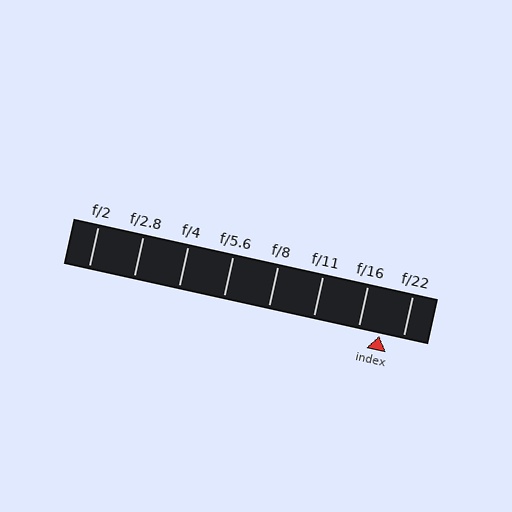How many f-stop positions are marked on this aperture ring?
There are 8 f-stop positions marked.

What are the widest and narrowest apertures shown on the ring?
The widest aperture shown is f/2 and the narrowest is f/22.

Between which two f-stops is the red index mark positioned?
The index mark is between f/16 and f/22.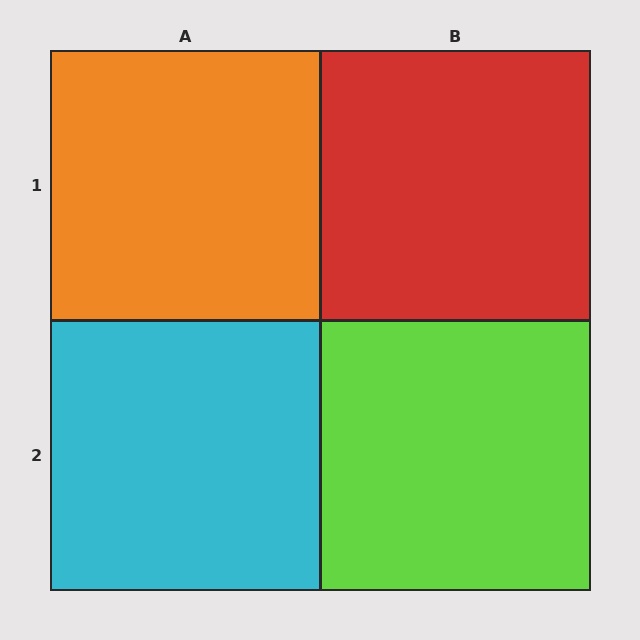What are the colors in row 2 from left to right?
Cyan, lime.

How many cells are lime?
1 cell is lime.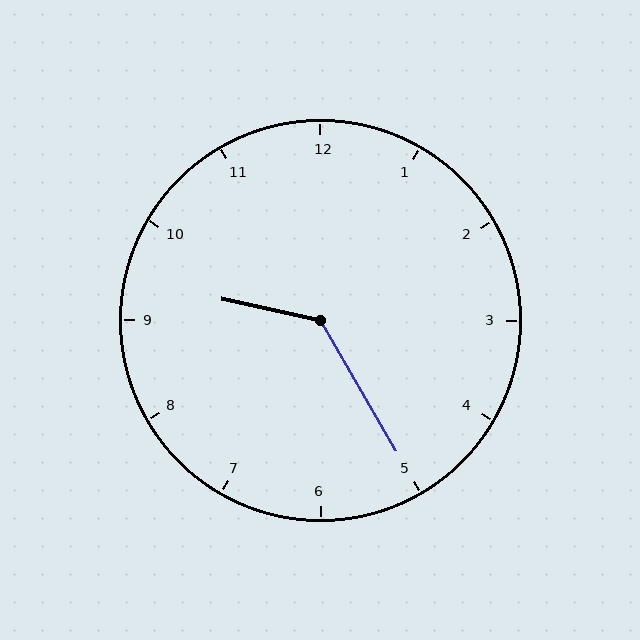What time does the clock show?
9:25.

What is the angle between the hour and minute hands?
Approximately 132 degrees.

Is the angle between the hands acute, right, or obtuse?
It is obtuse.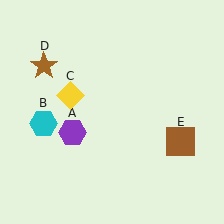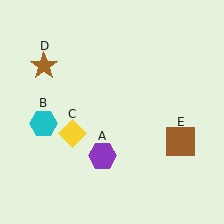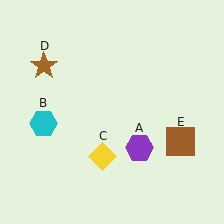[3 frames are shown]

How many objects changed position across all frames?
2 objects changed position: purple hexagon (object A), yellow diamond (object C).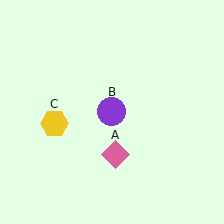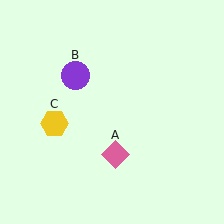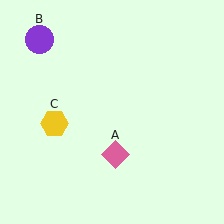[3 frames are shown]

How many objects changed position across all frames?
1 object changed position: purple circle (object B).